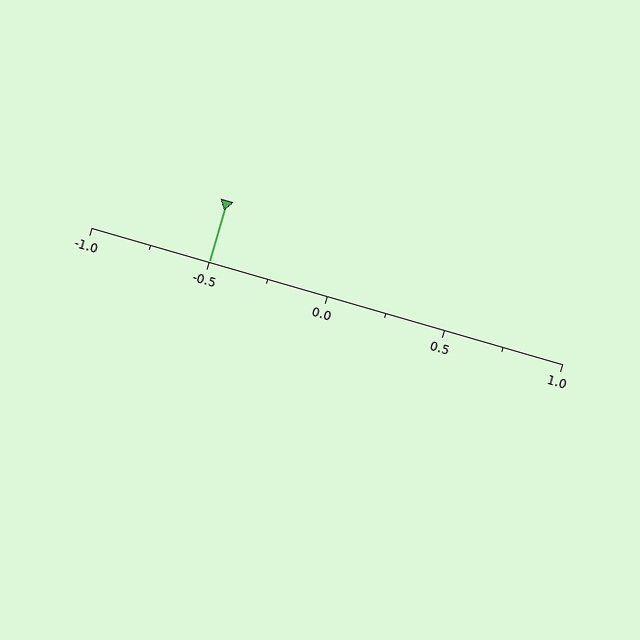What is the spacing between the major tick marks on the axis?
The major ticks are spaced 0.5 apart.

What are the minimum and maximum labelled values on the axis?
The axis runs from -1.0 to 1.0.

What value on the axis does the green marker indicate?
The marker indicates approximately -0.5.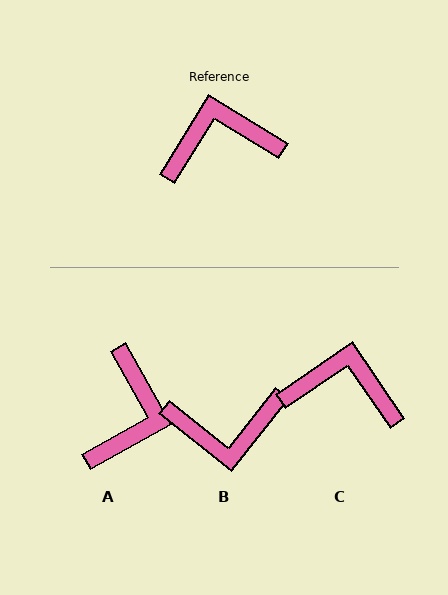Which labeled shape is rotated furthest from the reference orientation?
B, about 173 degrees away.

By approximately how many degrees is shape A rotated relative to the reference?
Approximately 119 degrees clockwise.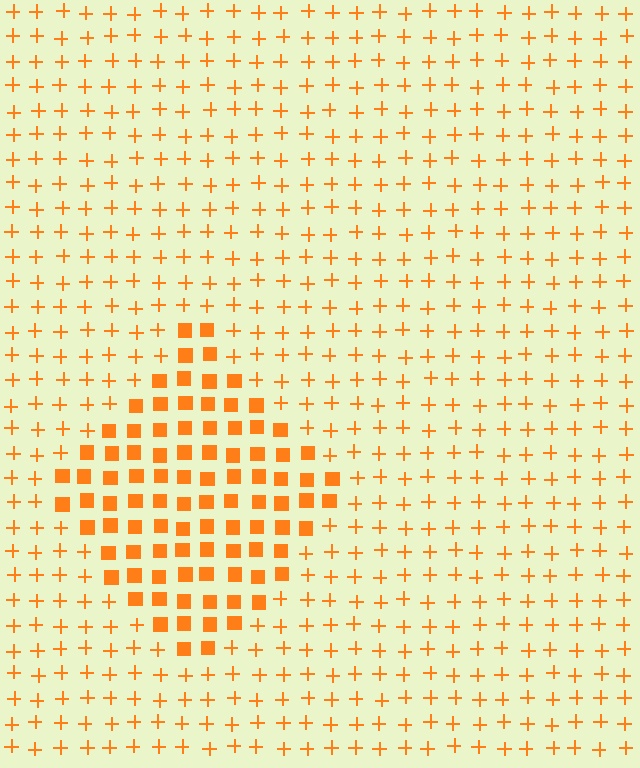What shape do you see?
I see a diamond.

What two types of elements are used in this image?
The image uses squares inside the diamond region and plus signs outside it.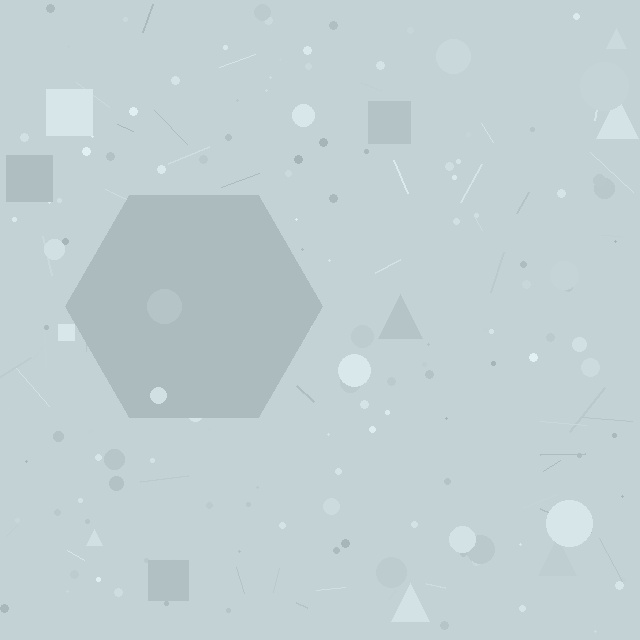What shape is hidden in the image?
A hexagon is hidden in the image.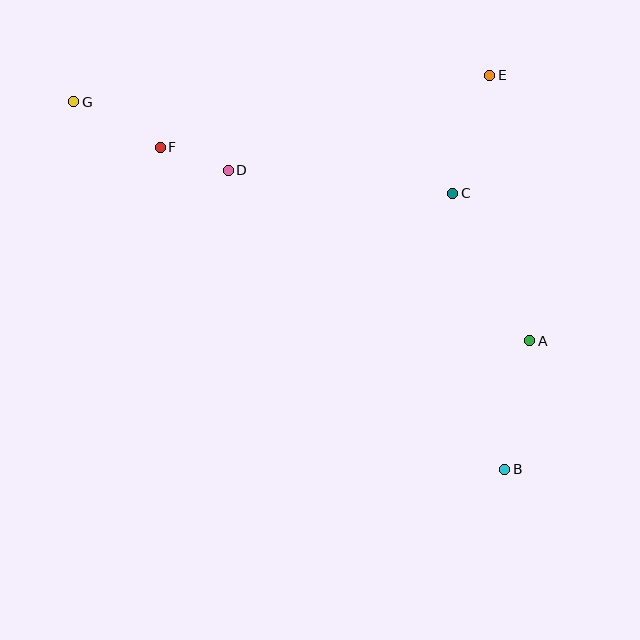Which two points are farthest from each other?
Points B and G are farthest from each other.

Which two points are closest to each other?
Points D and F are closest to each other.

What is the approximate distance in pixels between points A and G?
The distance between A and G is approximately 515 pixels.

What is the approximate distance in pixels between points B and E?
The distance between B and E is approximately 394 pixels.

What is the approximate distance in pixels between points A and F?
The distance between A and F is approximately 417 pixels.